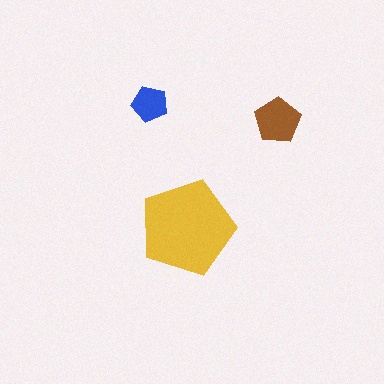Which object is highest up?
The blue pentagon is topmost.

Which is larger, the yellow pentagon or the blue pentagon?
The yellow one.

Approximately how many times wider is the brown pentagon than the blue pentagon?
About 1.5 times wider.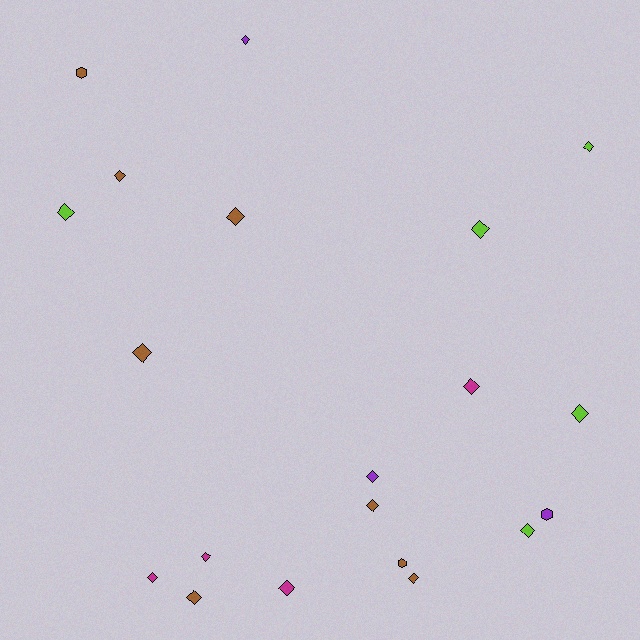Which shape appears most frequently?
Diamond, with 17 objects.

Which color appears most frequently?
Brown, with 8 objects.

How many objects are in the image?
There are 20 objects.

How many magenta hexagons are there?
There are no magenta hexagons.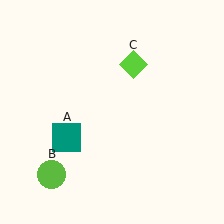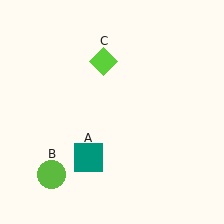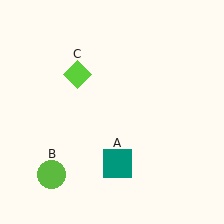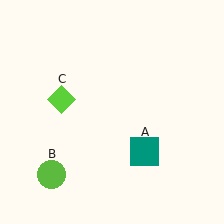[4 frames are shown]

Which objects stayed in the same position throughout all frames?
Lime circle (object B) remained stationary.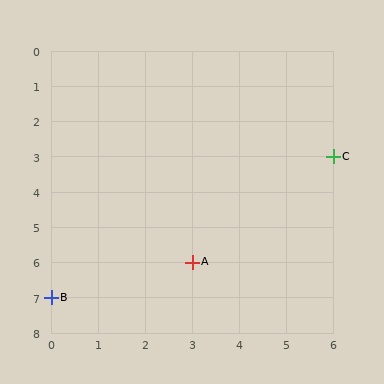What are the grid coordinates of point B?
Point B is at grid coordinates (0, 7).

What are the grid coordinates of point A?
Point A is at grid coordinates (3, 6).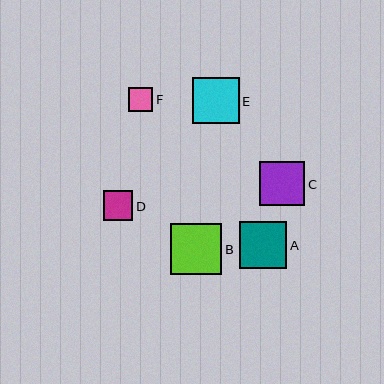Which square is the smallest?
Square F is the smallest with a size of approximately 24 pixels.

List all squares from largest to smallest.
From largest to smallest: B, A, E, C, D, F.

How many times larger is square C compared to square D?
Square C is approximately 1.5 times the size of square D.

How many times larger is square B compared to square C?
Square B is approximately 1.1 times the size of square C.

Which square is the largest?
Square B is the largest with a size of approximately 51 pixels.